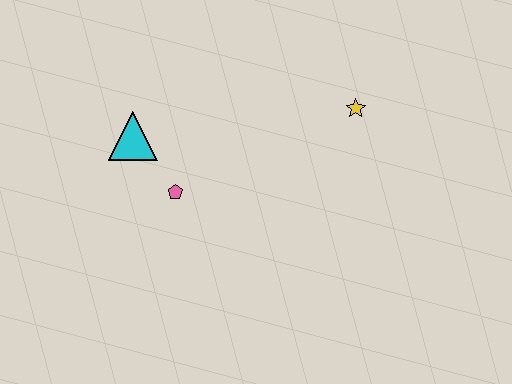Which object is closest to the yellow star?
The pink pentagon is closest to the yellow star.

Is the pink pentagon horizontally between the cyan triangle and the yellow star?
Yes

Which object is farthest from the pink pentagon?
The yellow star is farthest from the pink pentagon.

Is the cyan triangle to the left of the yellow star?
Yes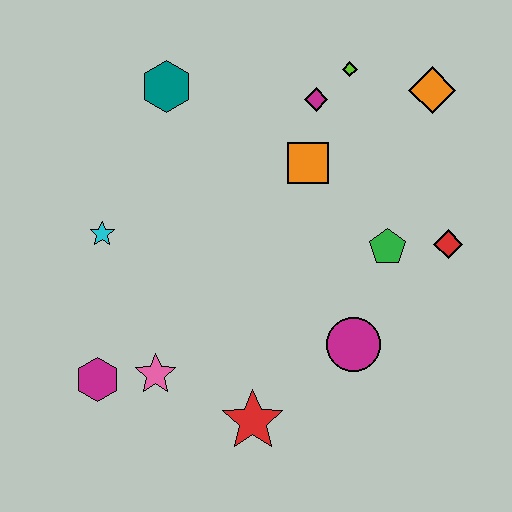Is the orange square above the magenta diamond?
No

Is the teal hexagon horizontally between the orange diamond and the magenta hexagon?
Yes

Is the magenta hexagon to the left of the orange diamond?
Yes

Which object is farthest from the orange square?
The magenta hexagon is farthest from the orange square.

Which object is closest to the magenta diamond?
The lime diamond is closest to the magenta diamond.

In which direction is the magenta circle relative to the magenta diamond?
The magenta circle is below the magenta diamond.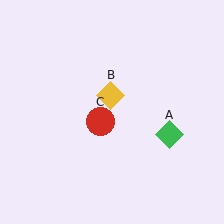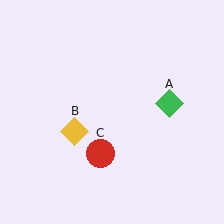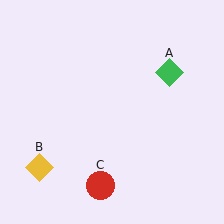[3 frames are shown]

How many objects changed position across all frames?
3 objects changed position: green diamond (object A), yellow diamond (object B), red circle (object C).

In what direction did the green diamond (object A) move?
The green diamond (object A) moved up.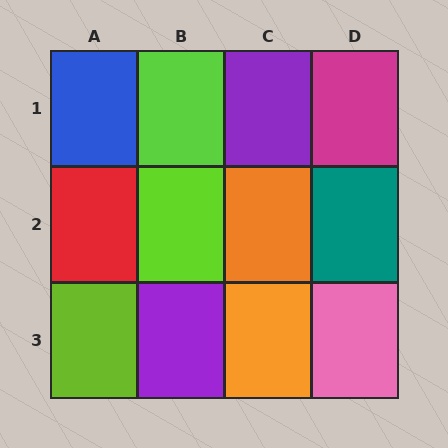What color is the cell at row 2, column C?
Orange.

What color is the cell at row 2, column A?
Red.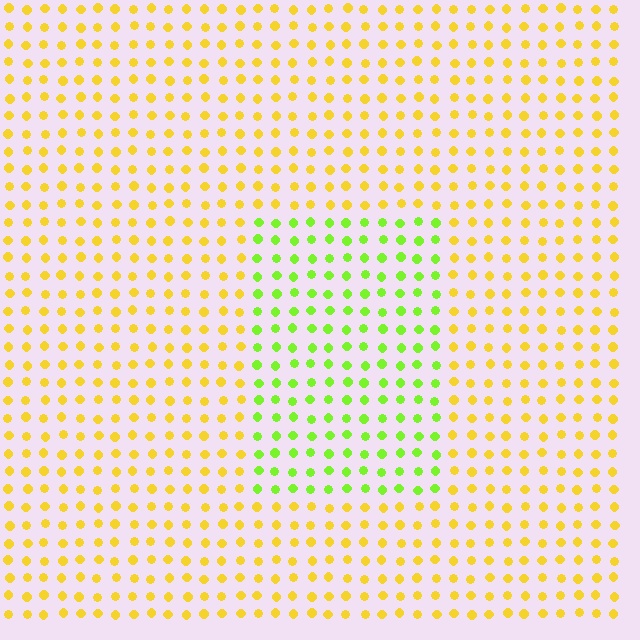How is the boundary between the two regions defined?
The boundary is defined purely by a slight shift in hue (about 46 degrees). Spacing, size, and orientation are identical on both sides.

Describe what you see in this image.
The image is filled with small yellow elements in a uniform arrangement. A rectangle-shaped region is visible where the elements are tinted to a slightly different hue, forming a subtle color boundary.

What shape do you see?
I see a rectangle.